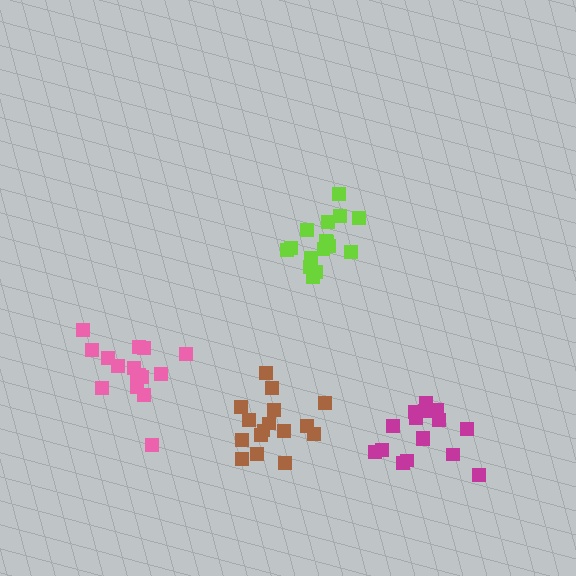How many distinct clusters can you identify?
There are 4 distinct clusters.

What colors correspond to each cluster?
The clusters are colored: magenta, lime, pink, brown.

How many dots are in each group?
Group 1: 16 dots, Group 2: 16 dots, Group 3: 16 dots, Group 4: 16 dots (64 total).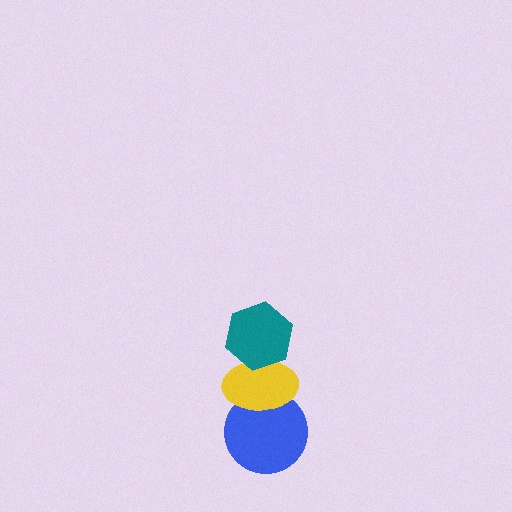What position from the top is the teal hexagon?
The teal hexagon is 1st from the top.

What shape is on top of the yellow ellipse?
The teal hexagon is on top of the yellow ellipse.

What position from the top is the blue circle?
The blue circle is 3rd from the top.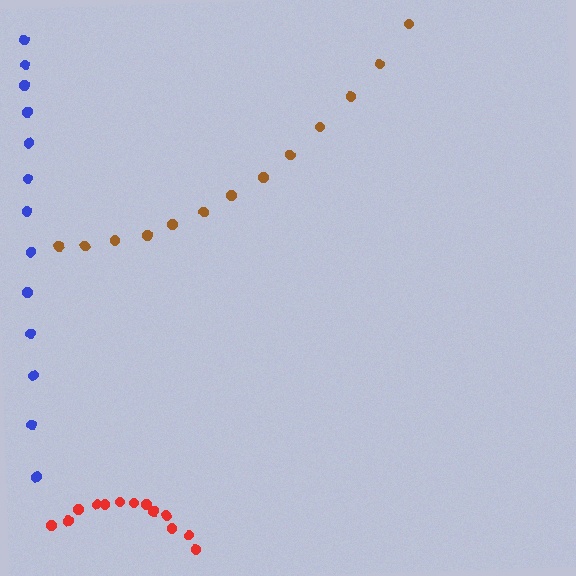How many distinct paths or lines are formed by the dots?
There are 3 distinct paths.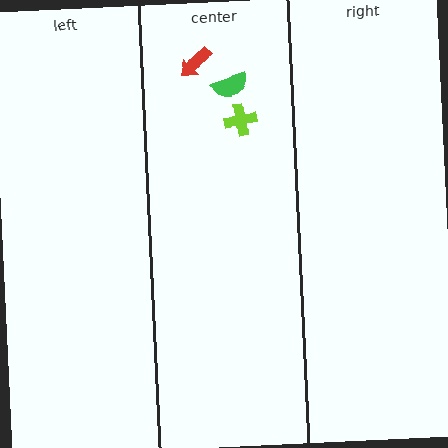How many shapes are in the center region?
3.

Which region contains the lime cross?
The center region.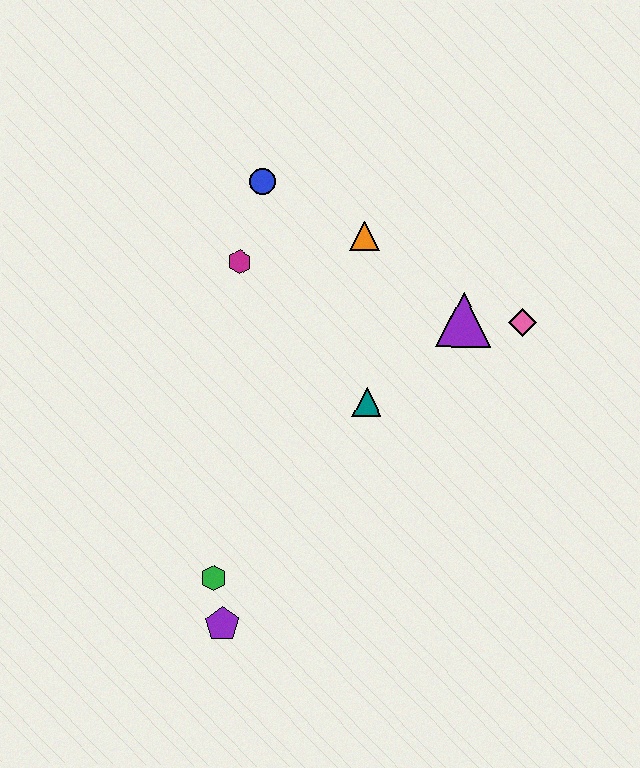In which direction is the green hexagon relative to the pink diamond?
The green hexagon is to the left of the pink diamond.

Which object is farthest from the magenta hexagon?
The purple pentagon is farthest from the magenta hexagon.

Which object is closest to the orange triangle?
The blue circle is closest to the orange triangle.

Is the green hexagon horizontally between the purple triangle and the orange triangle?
No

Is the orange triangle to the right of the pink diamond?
No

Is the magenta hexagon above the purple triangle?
Yes